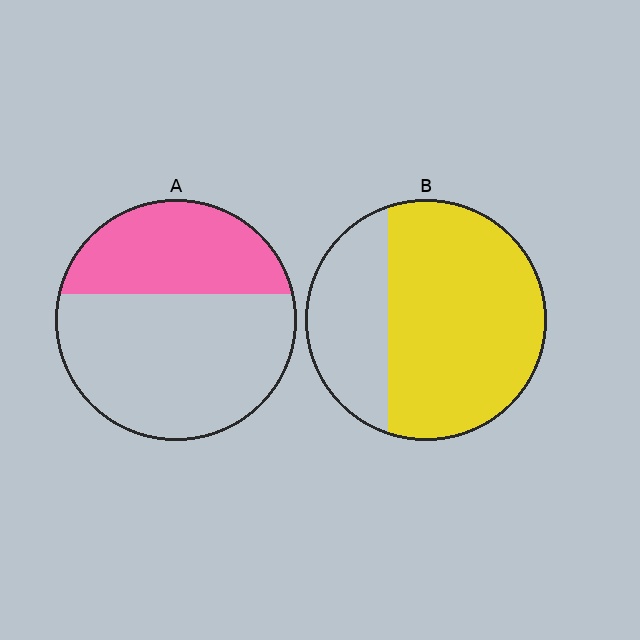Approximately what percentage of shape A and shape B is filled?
A is approximately 35% and B is approximately 70%.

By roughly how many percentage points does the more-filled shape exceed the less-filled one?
By roughly 35 percentage points (B over A).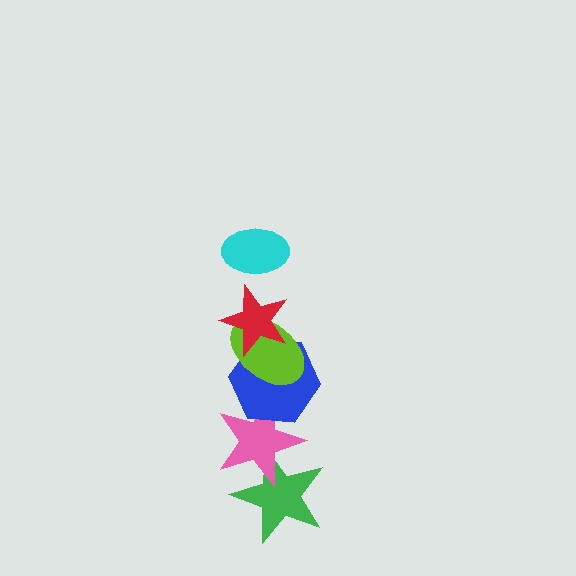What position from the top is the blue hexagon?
The blue hexagon is 4th from the top.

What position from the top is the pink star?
The pink star is 5th from the top.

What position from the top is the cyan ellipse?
The cyan ellipse is 1st from the top.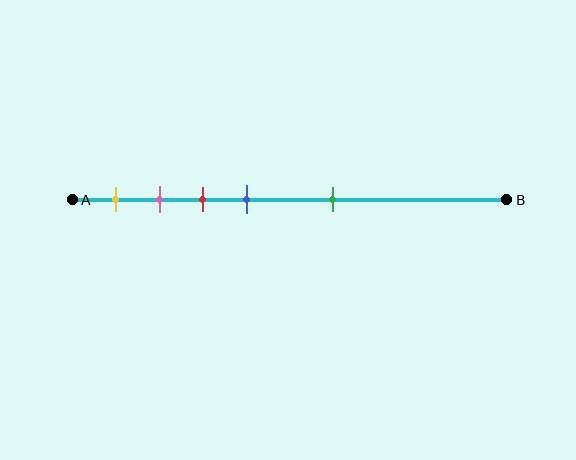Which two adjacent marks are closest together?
The pink and red marks are the closest adjacent pair.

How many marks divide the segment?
There are 5 marks dividing the segment.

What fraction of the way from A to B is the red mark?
The red mark is approximately 30% (0.3) of the way from A to B.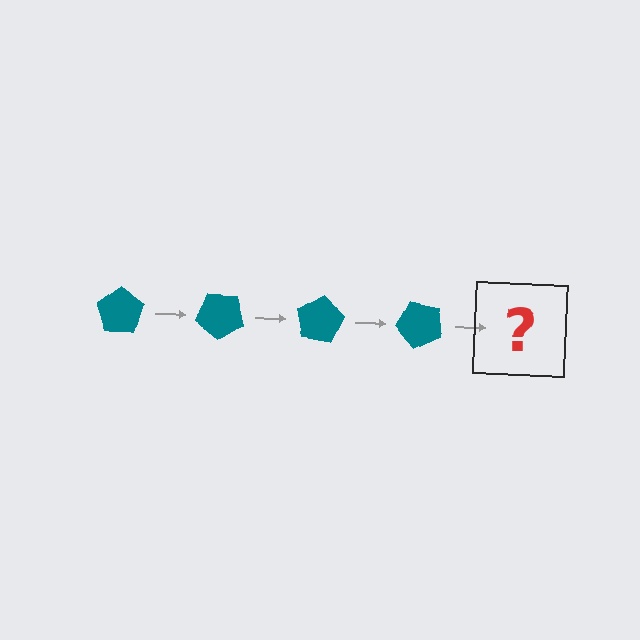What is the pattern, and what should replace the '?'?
The pattern is that the pentagon rotates 40 degrees each step. The '?' should be a teal pentagon rotated 160 degrees.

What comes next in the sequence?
The next element should be a teal pentagon rotated 160 degrees.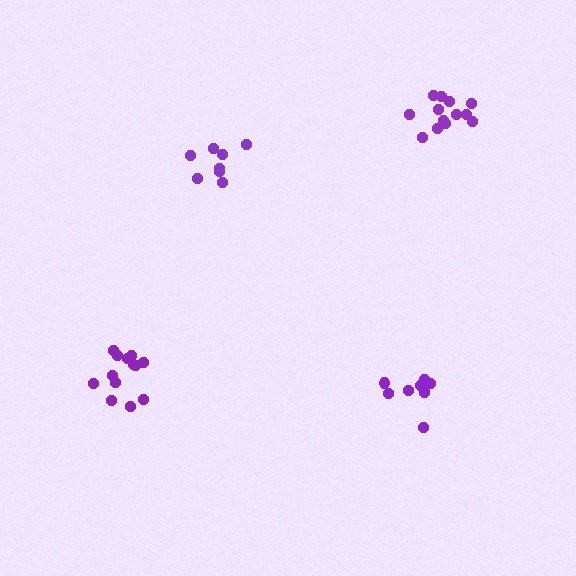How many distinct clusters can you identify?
There are 4 distinct clusters.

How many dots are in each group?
Group 1: 8 dots, Group 2: 13 dots, Group 3: 8 dots, Group 4: 13 dots (42 total).